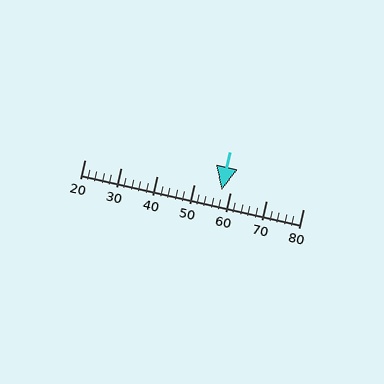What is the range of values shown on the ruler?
The ruler shows values from 20 to 80.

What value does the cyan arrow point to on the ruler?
The cyan arrow points to approximately 58.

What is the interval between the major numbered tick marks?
The major tick marks are spaced 10 units apart.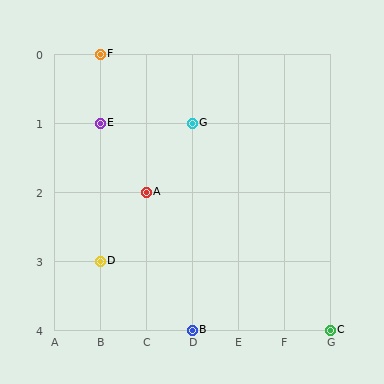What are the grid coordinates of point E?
Point E is at grid coordinates (B, 1).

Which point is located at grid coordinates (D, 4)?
Point B is at (D, 4).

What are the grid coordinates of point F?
Point F is at grid coordinates (B, 0).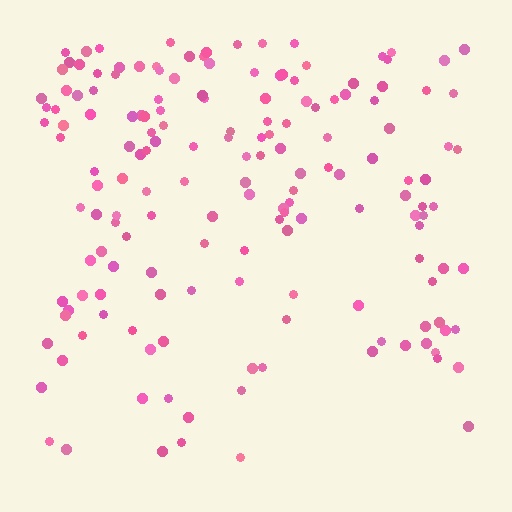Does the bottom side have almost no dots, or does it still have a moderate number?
Still a moderate number, just noticeably fewer than the top.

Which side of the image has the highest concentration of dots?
The top.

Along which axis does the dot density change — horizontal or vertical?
Vertical.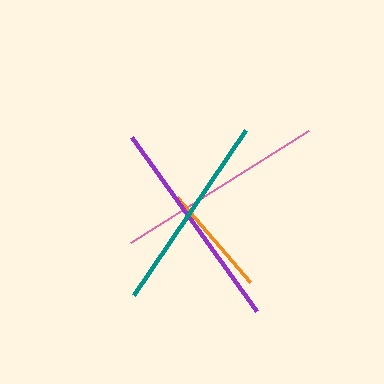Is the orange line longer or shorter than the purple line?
The purple line is longer than the orange line.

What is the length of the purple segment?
The purple segment is approximately 215 pixels long.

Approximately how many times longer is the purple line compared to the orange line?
The purple line is approximately 1.9 times the length of the orange line.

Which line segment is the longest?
The purple line is the longest at approximately 215 pixels.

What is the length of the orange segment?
The orange segment is approximately 112 pixels long.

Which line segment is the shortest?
The orange line is the shortest at approximately 112 pixels.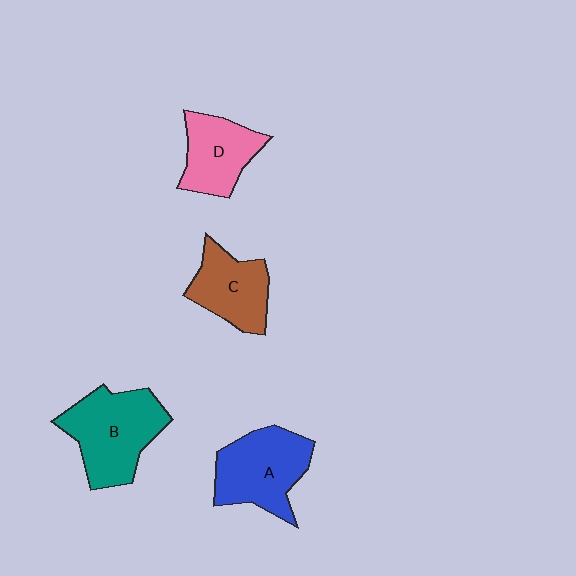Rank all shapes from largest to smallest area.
From largest to smallest: B (teal), A (blue), C (brown), D (pink).